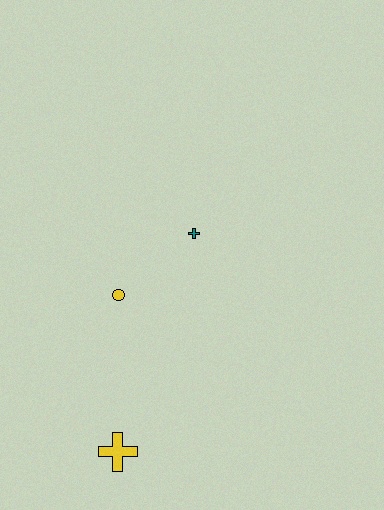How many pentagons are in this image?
There are no pentagons.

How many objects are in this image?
There are 3 objects.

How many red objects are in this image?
There are no red objects.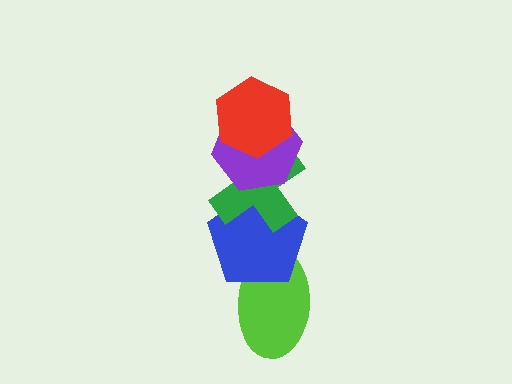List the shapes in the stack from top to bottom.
From top to bottom: the red hexagon, the purple hexagon, the green cross, the blue pentagon, the lime ellipse.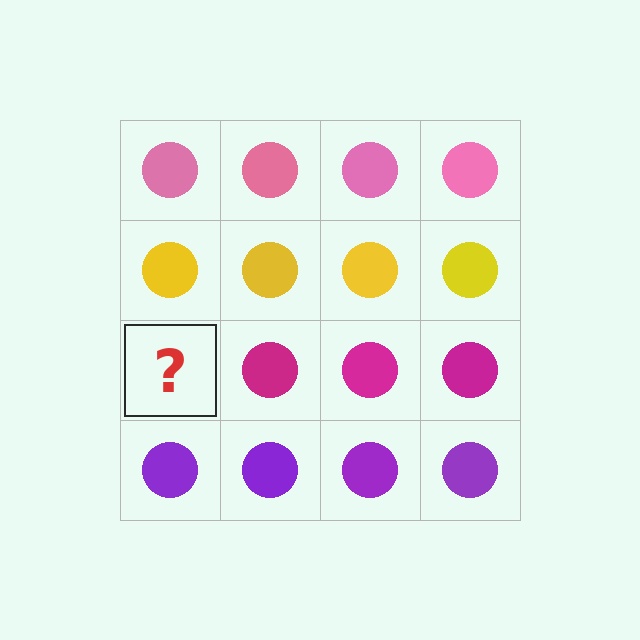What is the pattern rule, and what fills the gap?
The rule is that each row has a consistent color. The gap should be filled with a magenta circle.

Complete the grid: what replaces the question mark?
The question mark should be replaced with a magenta circle.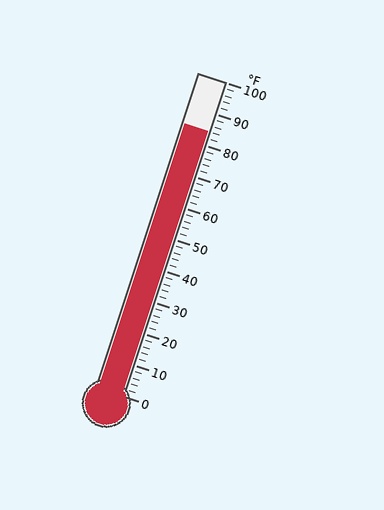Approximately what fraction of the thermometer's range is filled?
The thermometer is filled to approximately 85% of its range.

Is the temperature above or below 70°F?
The temperature is above 70°F.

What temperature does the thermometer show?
The thermometer shows approximately 84°F.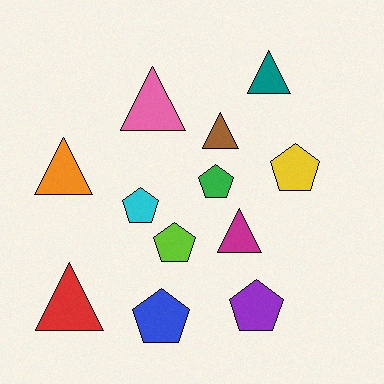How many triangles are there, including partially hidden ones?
There are 6 triangles.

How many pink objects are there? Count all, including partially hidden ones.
There is 1 pink object.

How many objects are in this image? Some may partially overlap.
There are 12 objects.